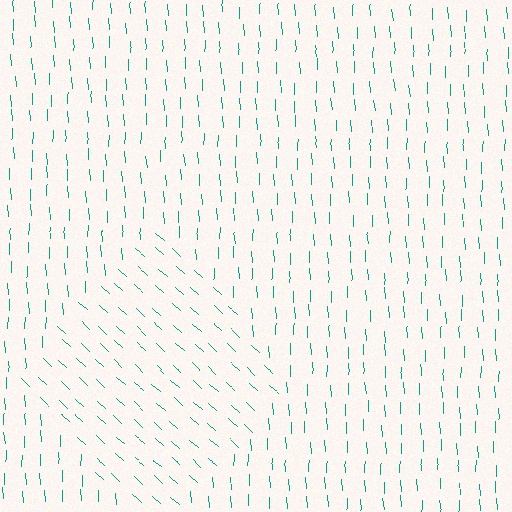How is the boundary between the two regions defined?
The boundary is defined purely by a change in line orientation (approximately 45 degrees difference). All lines are the same color and thickness.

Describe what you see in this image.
The image is filled with small teal line segments. A diamond region in the image has lines oriented differently from the surrounding lines, creating a visible texture boundary.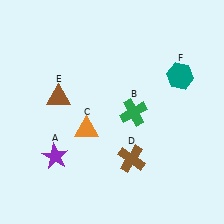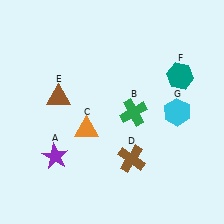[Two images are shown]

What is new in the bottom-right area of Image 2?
A cyan hexagon (G) was added in the bottom-right area of Image 2.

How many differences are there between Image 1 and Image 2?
There is 1 difference between the two images.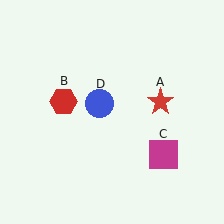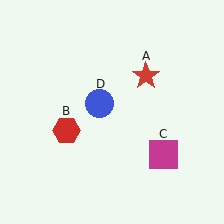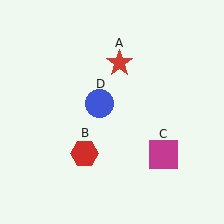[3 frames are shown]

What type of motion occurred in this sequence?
The red star (object A), red hexagon (object B) rotated counterclockwise around the center of the scene.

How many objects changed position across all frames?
2 objects changed position: red star (object A), red hexagon (object B).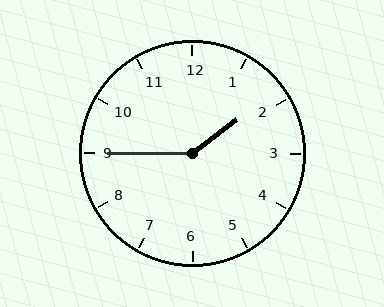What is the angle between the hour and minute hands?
Approximately 142 degrees.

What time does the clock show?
1:45.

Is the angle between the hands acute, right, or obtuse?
It is obtuse.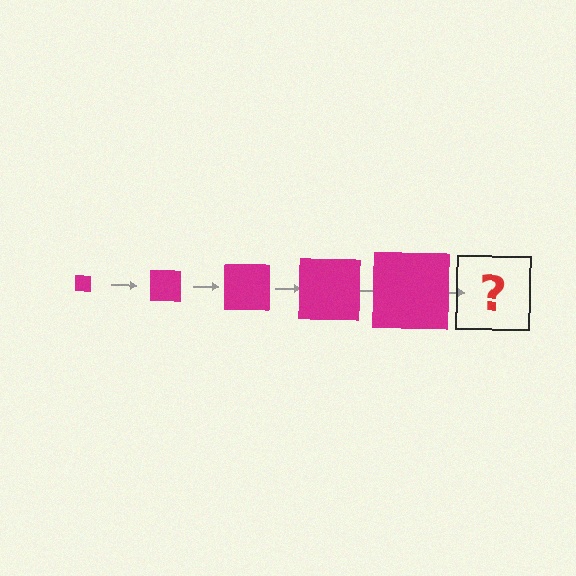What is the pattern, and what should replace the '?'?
The pattern is that the square gets progressively larger each step. The '?' should be a magenta square, larger than the previous one.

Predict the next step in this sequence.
The next step is a magenta square, larger than the previous one.